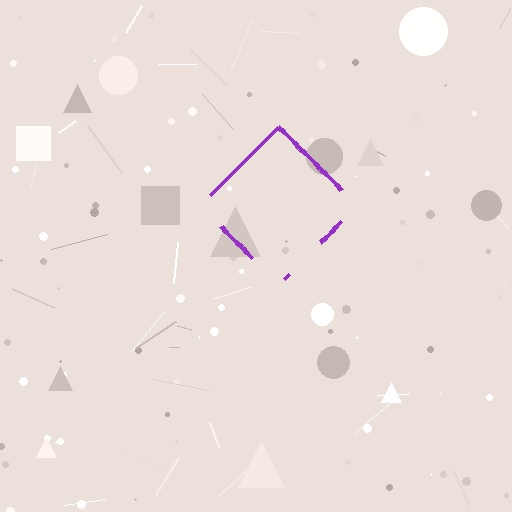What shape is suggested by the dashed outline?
The dashed outline suggests a diamond.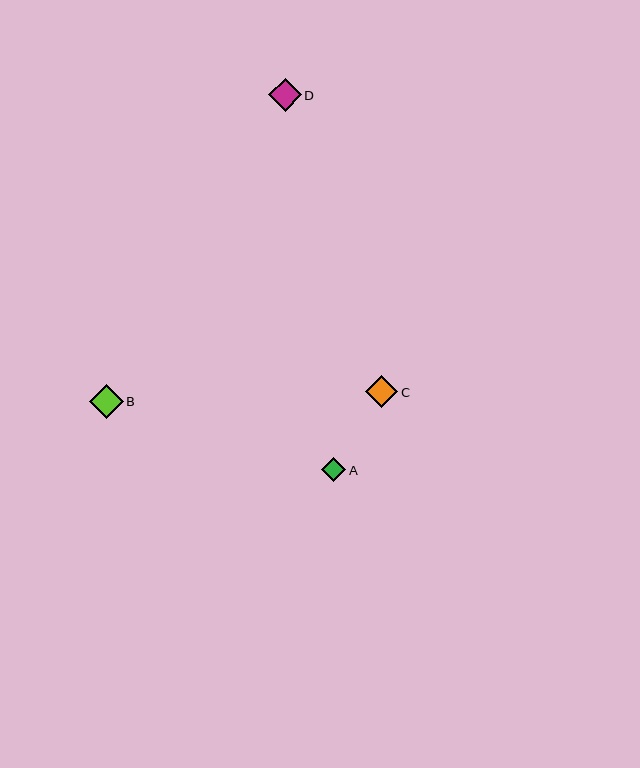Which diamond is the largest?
Diamond B is the largest with a size of approximately 34 pixels.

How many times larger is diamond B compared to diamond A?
Diamond B is approximately 1.4 times the size of diamond A.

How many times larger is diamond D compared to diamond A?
Diamond D is approximately 1.4 times the size of diamond A.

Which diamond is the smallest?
Diamond A is the smallest with a size of approximately 24 pixels.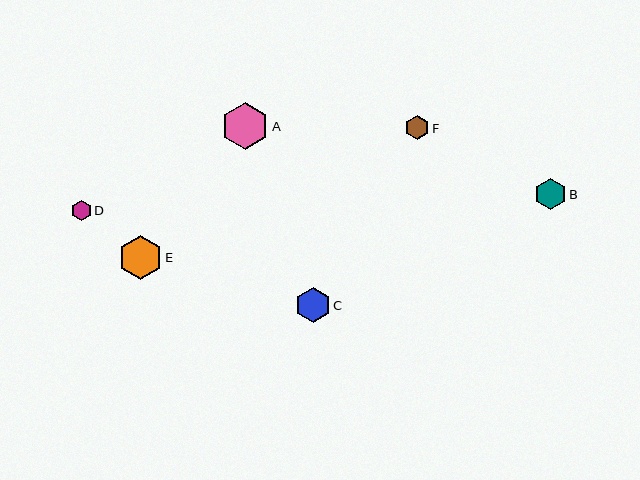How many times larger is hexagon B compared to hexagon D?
Hexagon B is approximately 1.6 times the size of hexagon D.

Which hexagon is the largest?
Hexagon A is the largest with a size of approximately 47 pixels.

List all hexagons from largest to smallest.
From largest to smallest: A, E, C, B, F, D.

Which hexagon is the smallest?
Hexagon D is the smallest with a size of approximately 20 pixels.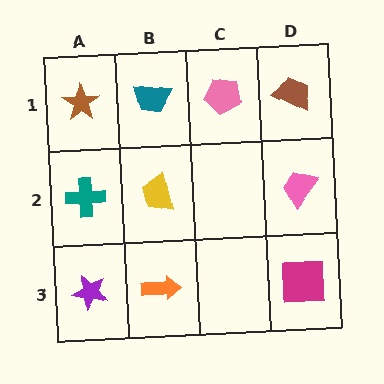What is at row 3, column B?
An orange arrow.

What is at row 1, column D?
A brown trapezoid.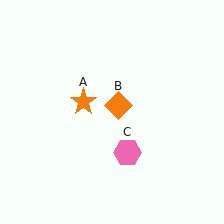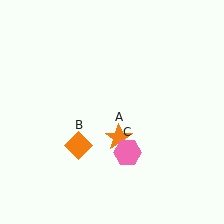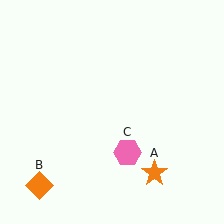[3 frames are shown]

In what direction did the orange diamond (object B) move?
The orange diamond (object B) moved down and to the left.